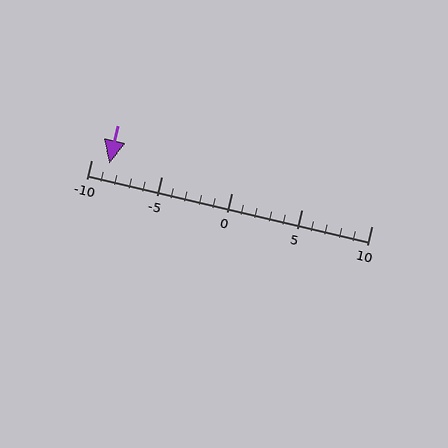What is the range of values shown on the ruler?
The ruler shows values from -10 to 10.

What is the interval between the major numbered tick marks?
The major tick marks are spaced 5 units apart.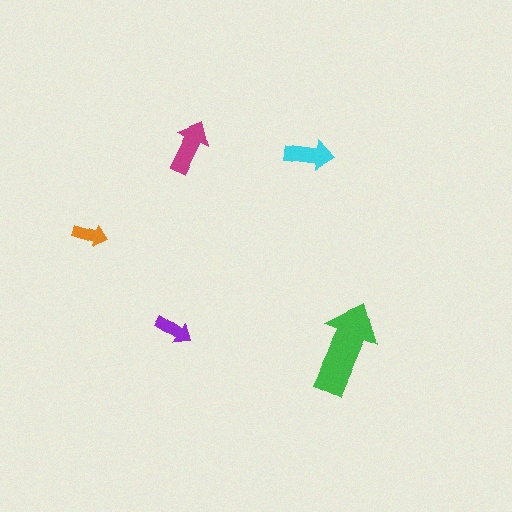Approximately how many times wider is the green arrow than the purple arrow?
About 2.5 times wider.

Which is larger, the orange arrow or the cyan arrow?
The cyan one.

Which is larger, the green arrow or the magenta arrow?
The green one.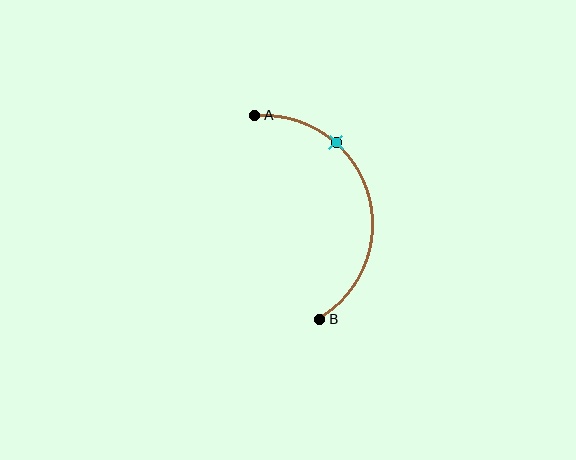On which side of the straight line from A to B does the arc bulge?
The arc bulges to the right of the straight line connecting A and B.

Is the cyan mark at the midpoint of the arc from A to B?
No. The cyan mark lies on the arc but is closer to endpoint A. The arc midpoint would be at the point on the curve equidistant along the arc from both A and B.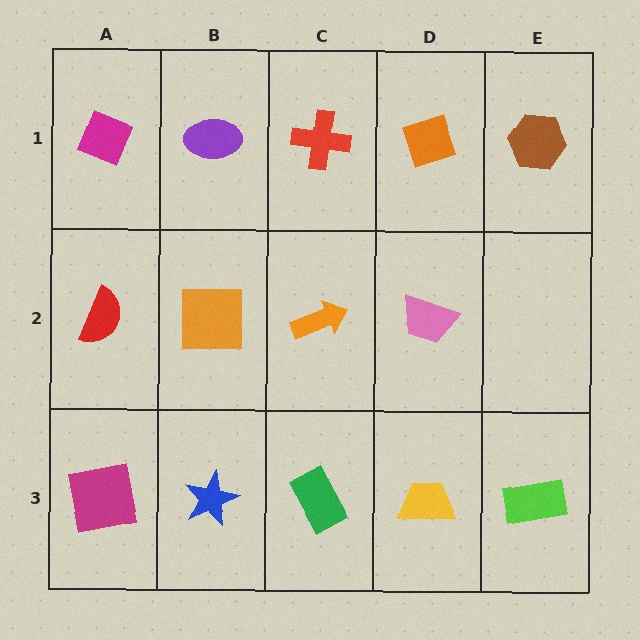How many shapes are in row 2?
4 shapes.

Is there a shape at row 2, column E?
No, that cell is empty.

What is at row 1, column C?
A red cross.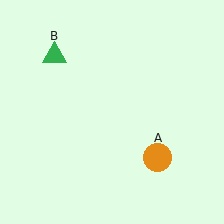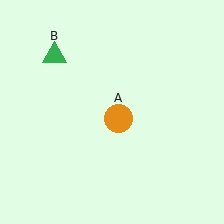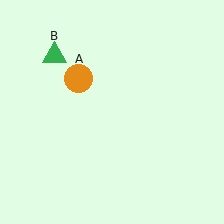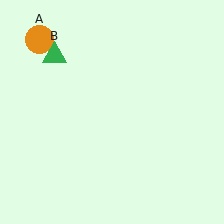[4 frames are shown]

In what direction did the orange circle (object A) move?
The orange circle (object A) moved up and to the left.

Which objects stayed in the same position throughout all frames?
Green triangle (object B) remained stationary.